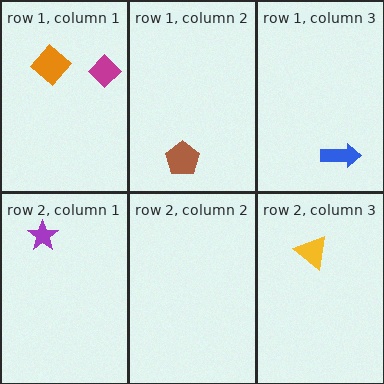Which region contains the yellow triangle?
The row 2, column 3 region.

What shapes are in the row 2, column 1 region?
The purple star.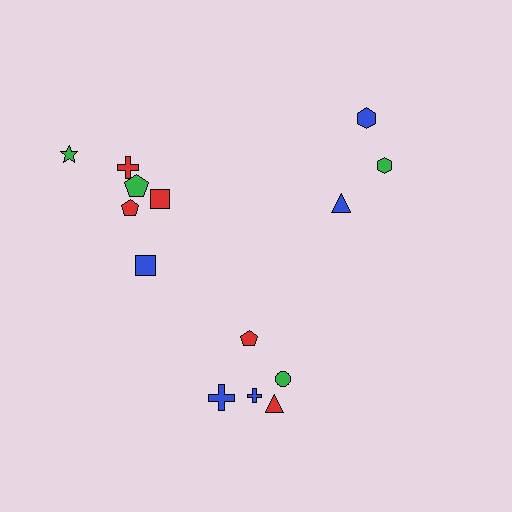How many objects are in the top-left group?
There are 6 objects.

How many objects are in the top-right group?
There are 3 objects.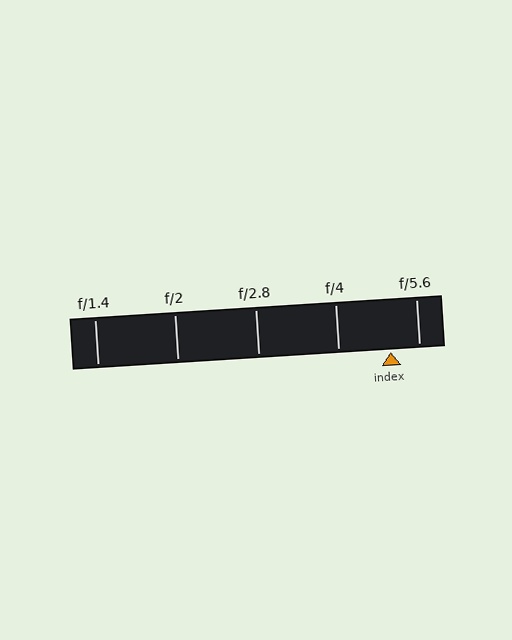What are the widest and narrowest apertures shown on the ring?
The widest aperture shown is f/1.4 and the narrowest is f/5.6.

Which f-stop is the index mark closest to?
The index mark is closest to f/5.6.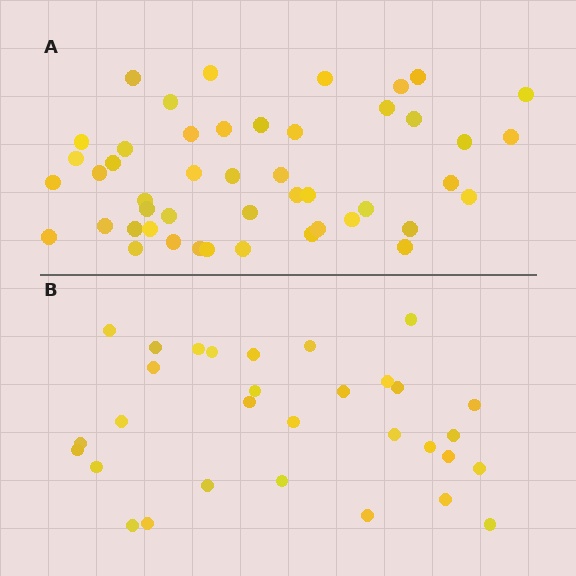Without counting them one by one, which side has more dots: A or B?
Region A (the top region) has more dots.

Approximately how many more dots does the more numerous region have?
Region A has approximately 15 more dots than region B.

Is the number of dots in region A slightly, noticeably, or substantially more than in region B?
Region A has substantially more. The ratio is roughly 1.5 to 1.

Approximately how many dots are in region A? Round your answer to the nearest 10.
About 50 dots. (The exact count is 47, which rounds to 50.)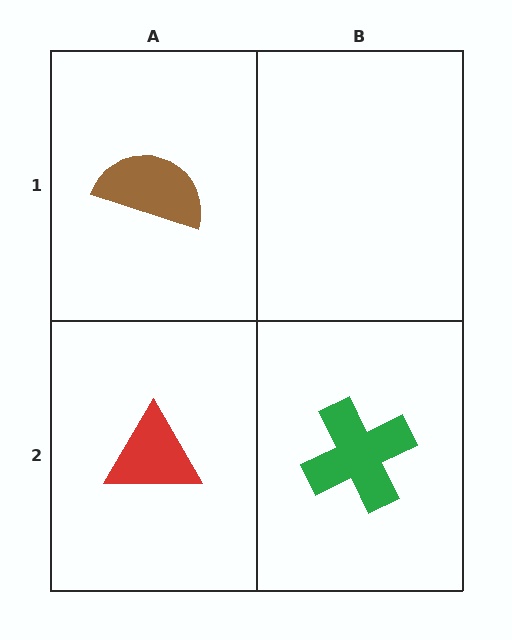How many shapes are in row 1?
1 shape.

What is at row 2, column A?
A red triangle.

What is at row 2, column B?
A green cross.